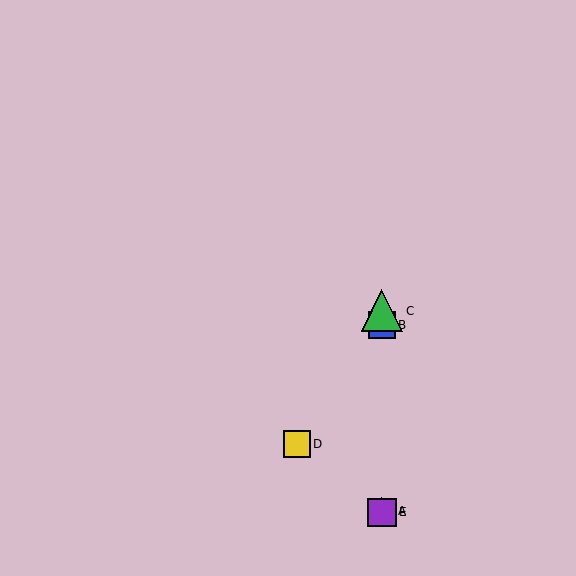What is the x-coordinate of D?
Object D is at x≈297.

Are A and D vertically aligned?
No, A is at x≈382 and D is at x≈297.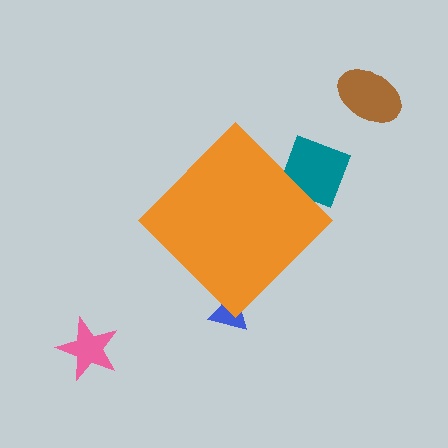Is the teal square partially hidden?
Yes, the teal square is partially hidden behind the orange diamond.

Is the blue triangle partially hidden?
Yes, the blue triangle is partially hidden behind the orange diamond.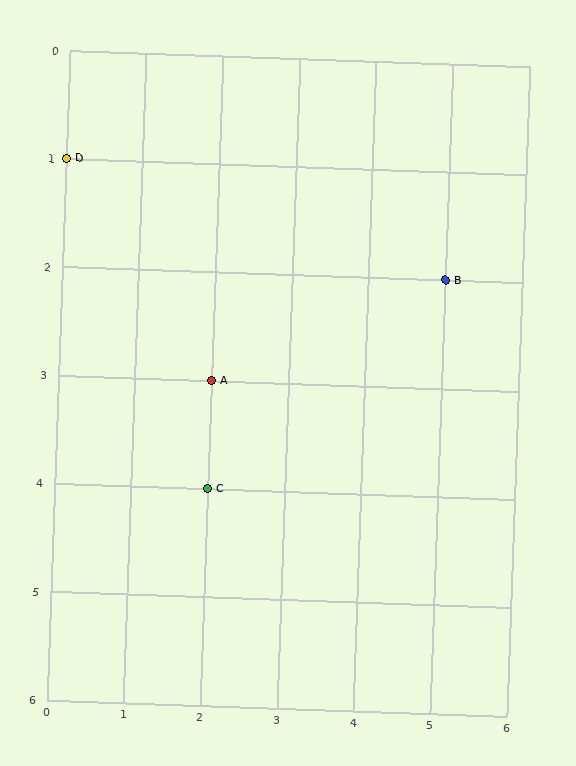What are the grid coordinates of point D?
Point D is at grid coordinates (0, 1).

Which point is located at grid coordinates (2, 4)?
Point C is at (2, 4).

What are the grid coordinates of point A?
Point A is at grid coordinates (2, 3).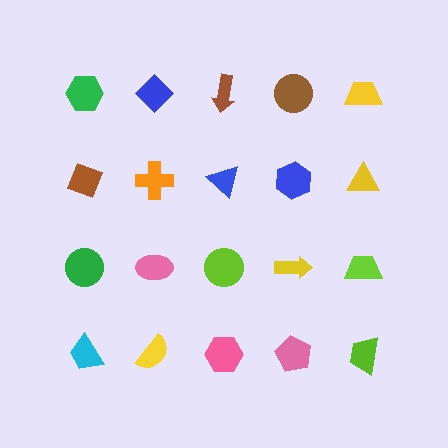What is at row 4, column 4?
A pink pentagon.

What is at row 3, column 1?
A green circle.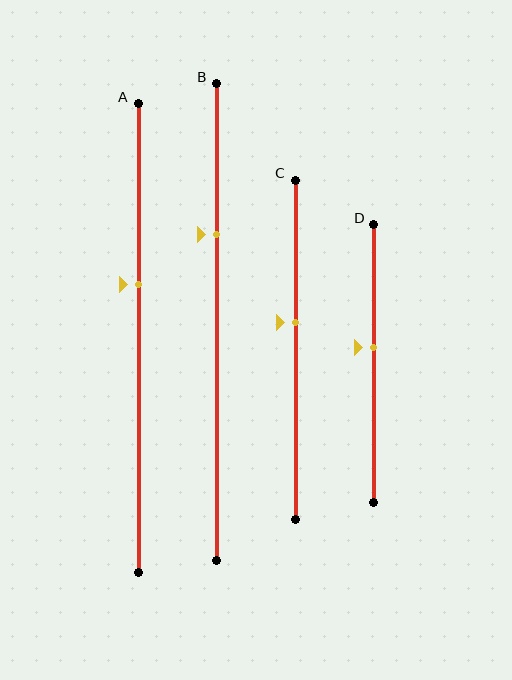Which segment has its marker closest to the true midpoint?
Segment D has its marker closest to the true midpoint.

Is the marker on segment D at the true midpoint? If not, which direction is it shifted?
No, the marker on segment D is shifted upward by about 6% of the segment length.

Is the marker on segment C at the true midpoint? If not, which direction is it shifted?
No, the marker on segment C is shifted upward by about 8% of the segment length.